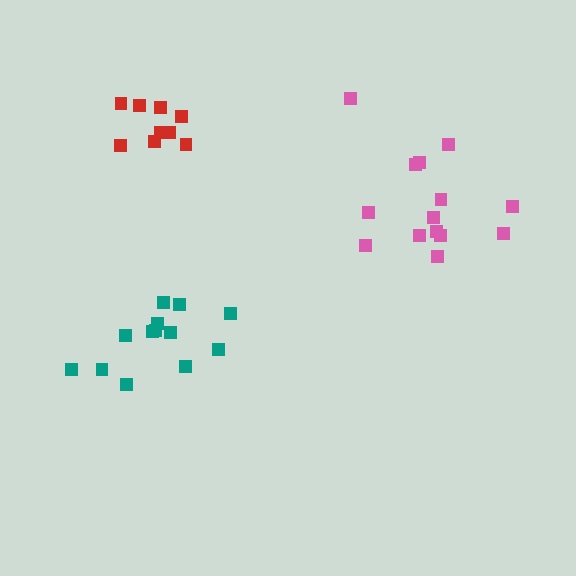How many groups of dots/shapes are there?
There are 3 groups.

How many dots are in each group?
Group 1: 14 dots, Group 2: 9 dots, Group 3: 13 dots (36 total).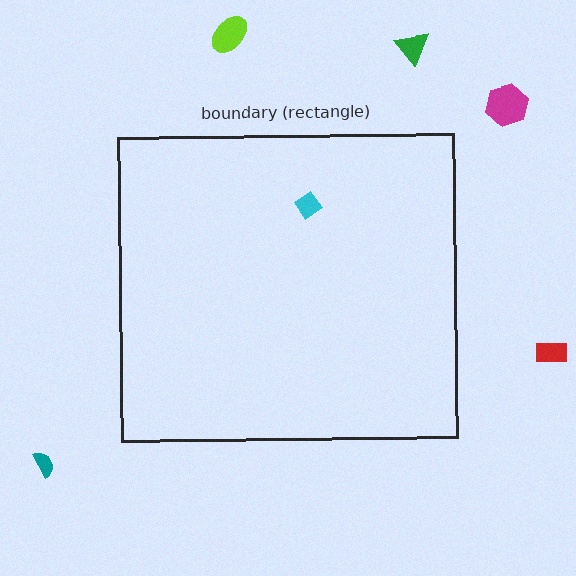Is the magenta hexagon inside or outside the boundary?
Outside.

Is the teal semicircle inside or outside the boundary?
Outside.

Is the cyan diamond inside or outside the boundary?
Inside.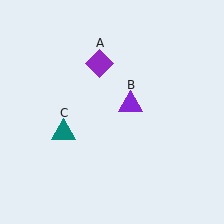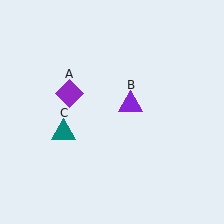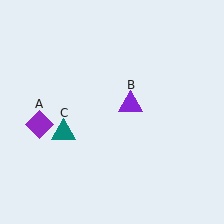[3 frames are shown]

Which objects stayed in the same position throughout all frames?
Purple triangle (object B) and teal triangle (object C) remained stationary.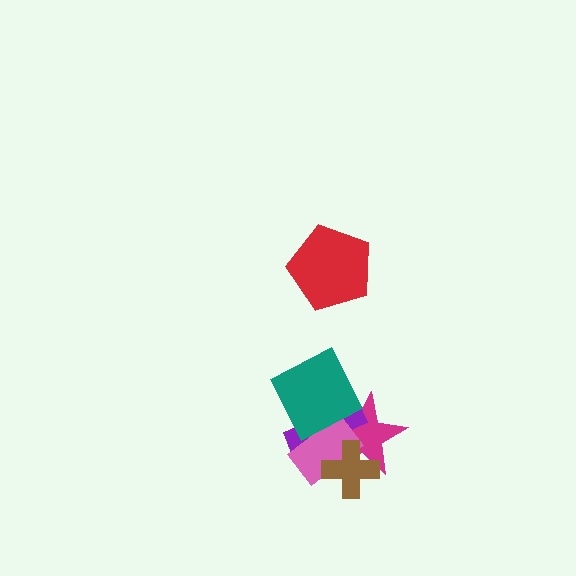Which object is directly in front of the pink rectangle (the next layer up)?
The brown cross is directly in front of the pink rectangle.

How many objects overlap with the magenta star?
4 objects overlap with the magenta star.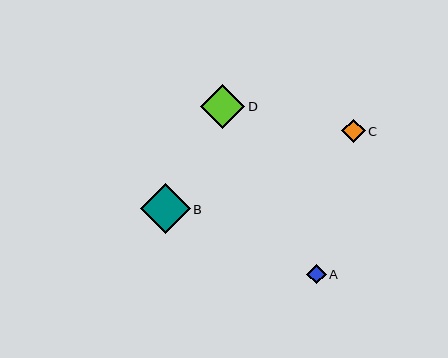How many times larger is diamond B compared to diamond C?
Diamond B is approximately 2.1 times the size of diamond C.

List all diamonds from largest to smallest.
From largest to smallest: B, D, C, A.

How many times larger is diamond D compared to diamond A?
Diamond D is approximately 2.3 times the size of diamond A.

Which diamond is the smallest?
Diamond A is the smallest with a size of approximately 19 pixels.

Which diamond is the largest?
Diamond B is the largest with a size of approximately 50 pixels.